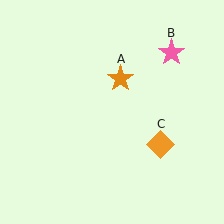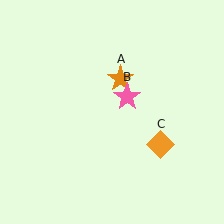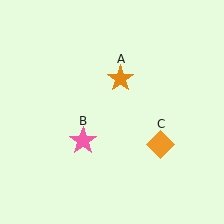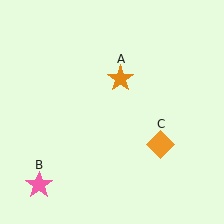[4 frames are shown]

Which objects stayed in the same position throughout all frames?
Orange star (object A) and orange diamond (object C) remained stationary.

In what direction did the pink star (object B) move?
The pink star (object B) moved down and to the left.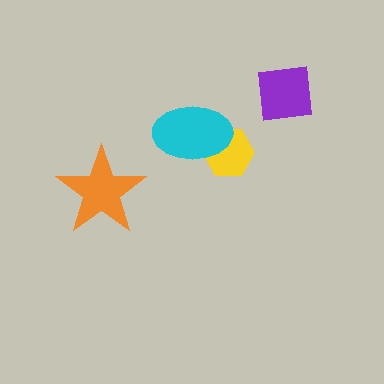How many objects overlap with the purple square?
0 objects overlap with the purple square.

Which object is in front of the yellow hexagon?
The cyan ellipse is in front of the yellow hexagon.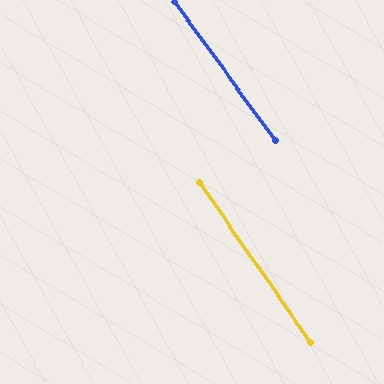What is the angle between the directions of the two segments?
Approximately 1 degree.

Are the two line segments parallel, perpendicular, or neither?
Parallel — their directions differ by only 1.4°.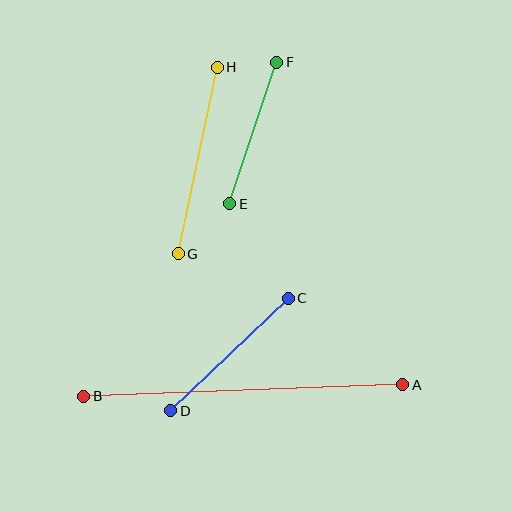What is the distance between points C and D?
The distance is approximately 163 pixels.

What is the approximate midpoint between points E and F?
The midpoint is at approximately (253, 133) pixels.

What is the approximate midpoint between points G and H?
The midpoint is at approximately (198, 160) pixels.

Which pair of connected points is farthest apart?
Points A and B are farthest apart.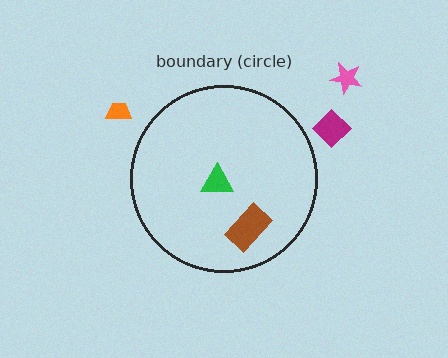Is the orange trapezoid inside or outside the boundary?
Outside.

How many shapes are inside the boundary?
2 inside, 3 outside.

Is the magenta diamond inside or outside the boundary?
Outside.